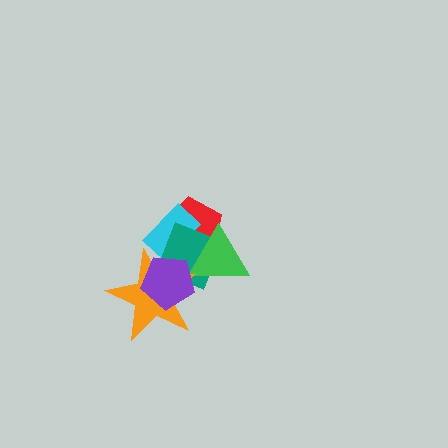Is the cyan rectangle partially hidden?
Yes, it is partially covered by another shape.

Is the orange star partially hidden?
Yes, it is partially covered by another shape.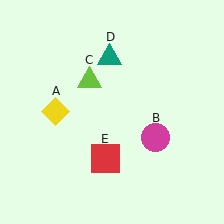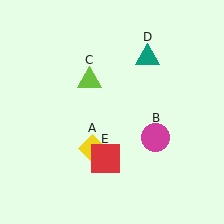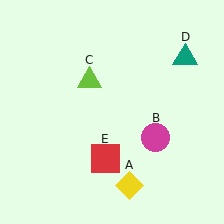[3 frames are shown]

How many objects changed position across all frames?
2 objects changed position: yellow diamond (object A), teal triangle (object D).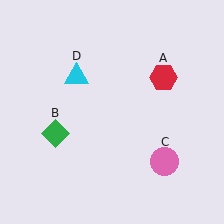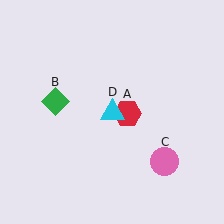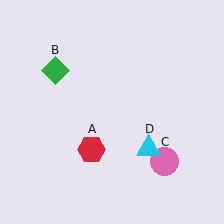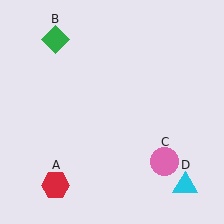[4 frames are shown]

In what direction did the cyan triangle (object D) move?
The cyan triangle (object D) moved down and to the right.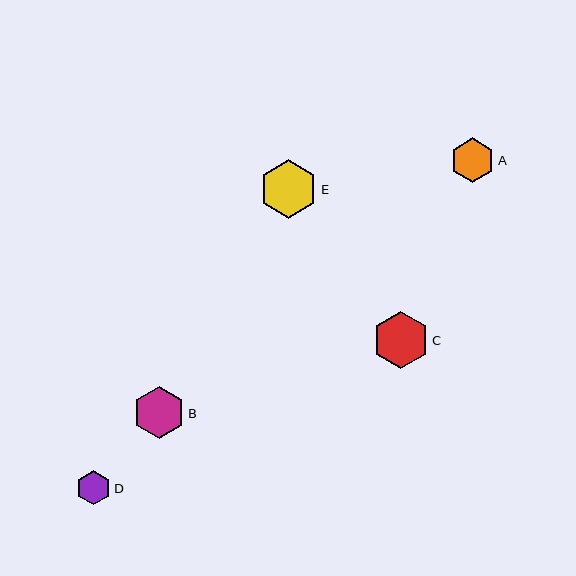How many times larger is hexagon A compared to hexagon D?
Hexagon A is approximately 1.3 times the size of hexagon D.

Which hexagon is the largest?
Hexagon E is the largest with a size of approximately 58 pixels.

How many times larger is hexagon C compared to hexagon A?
Hexagon C is approximately 1.3 times the size of hexagon A.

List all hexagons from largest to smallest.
From largest to smallest: E, C, B, A, D.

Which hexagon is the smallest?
Hexagon D is the smallest with a size of approximately 34 pixels.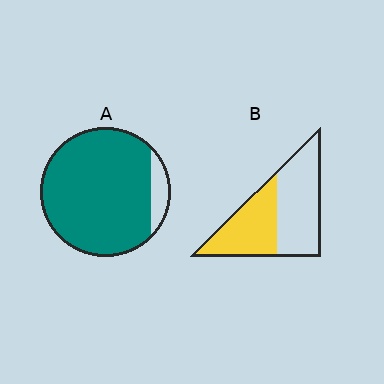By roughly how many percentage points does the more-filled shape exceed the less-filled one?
By roughly 45 percentage points (A over B).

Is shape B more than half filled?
No.